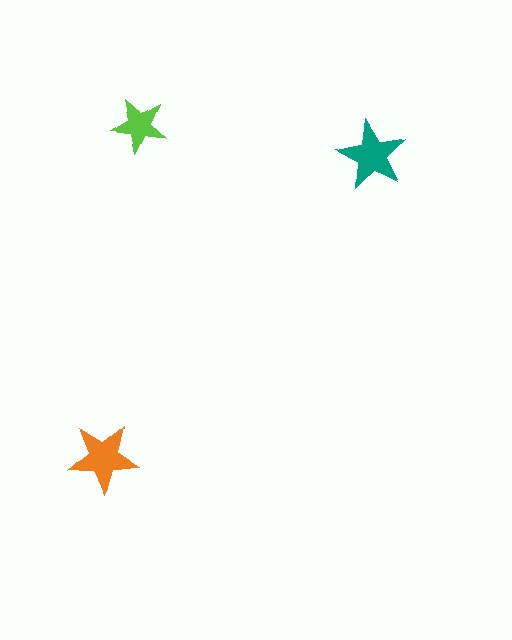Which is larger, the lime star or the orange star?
The orange one.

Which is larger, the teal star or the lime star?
The teal one.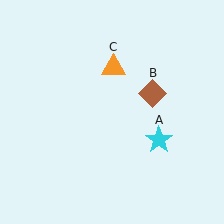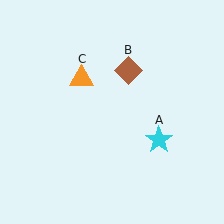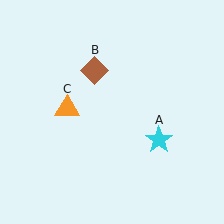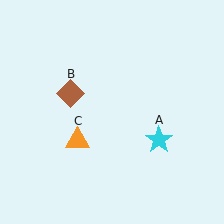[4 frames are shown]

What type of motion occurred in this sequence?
The brown diamond (object B), orange triangle (object C) rotated counterclockwise around the center of the scene.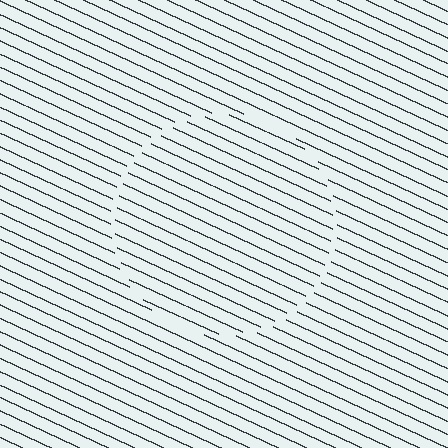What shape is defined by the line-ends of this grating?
An illusory circle. The interior of the shape contains the same grating, shifted by half a period — the contour is defined by the phase discontinuity where line-ends from the inner and outer gratings abut.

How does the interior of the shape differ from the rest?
The interior of the shape contains the same grating, shifted by half a period — the contour is defined by the phase discontinuity where line-ends from the inner and outer gratings abut.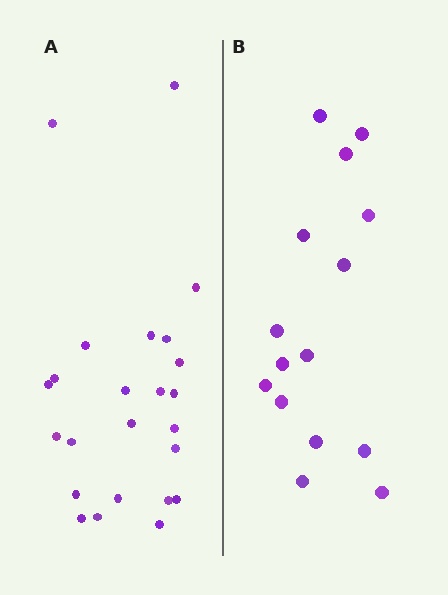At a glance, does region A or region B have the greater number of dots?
Region A (the left region) has more dots.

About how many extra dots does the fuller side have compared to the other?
Region A has roughly 8 or so more dots than region B.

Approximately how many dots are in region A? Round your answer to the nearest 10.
About 20 dots. (The exact count is 24, which rounds to 20.)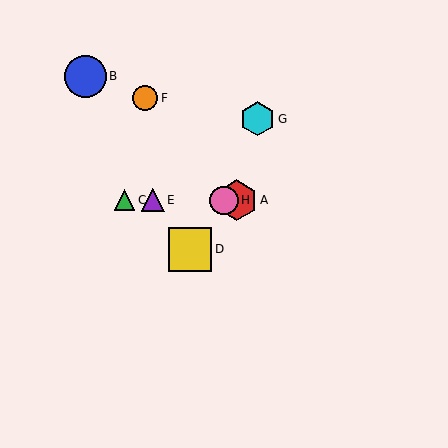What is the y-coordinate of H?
Object H is at y≈200.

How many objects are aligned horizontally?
4 objects (A, C, E, H) are aligned horizontally.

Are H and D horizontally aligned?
No, H is at y≈200 and D is at y≈249.